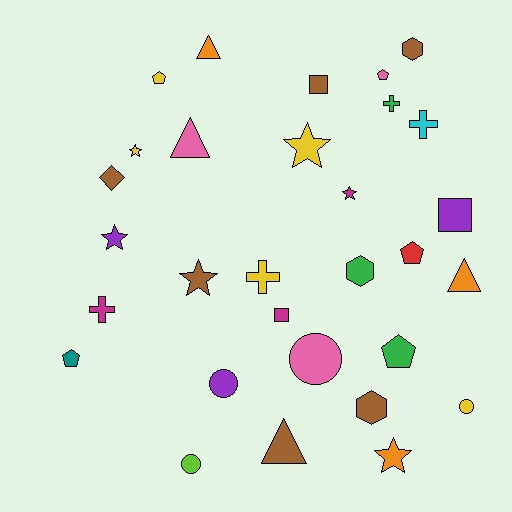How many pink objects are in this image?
There are 3 pink objects.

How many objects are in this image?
There are 30 objects.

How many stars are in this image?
There are 6 stars.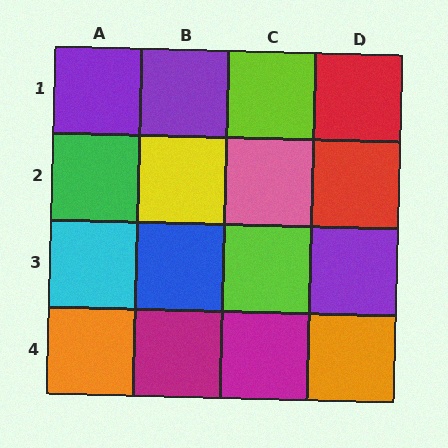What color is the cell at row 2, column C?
Pink.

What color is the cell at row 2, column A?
Green.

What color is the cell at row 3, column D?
Purple.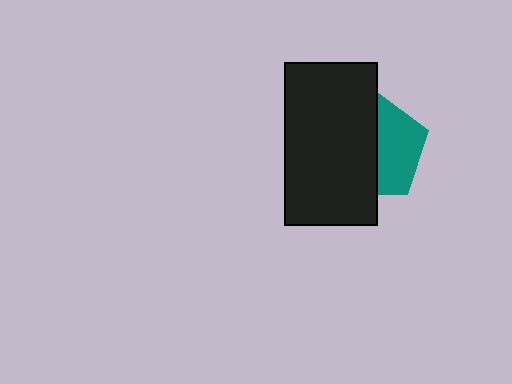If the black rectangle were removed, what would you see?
You would see the complete teal pentagon.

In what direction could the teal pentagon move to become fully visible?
The teal pentagon could move right. That would shift it out from behind the black rectangle entirely.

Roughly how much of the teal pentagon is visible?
A small part of it is visible (roughly 45%).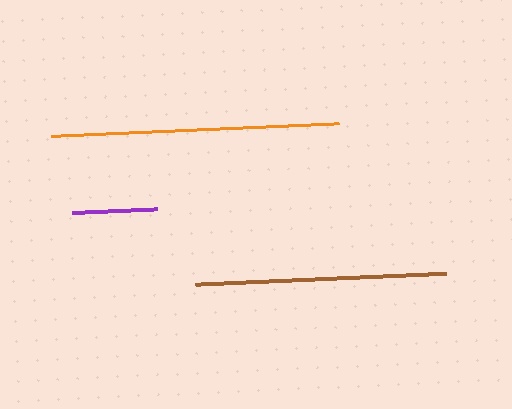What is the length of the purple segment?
The purple segment is approximately 85 pixels long.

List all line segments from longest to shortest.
From longest to shortest: orange, brown, purple.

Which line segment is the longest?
The orange line is the longest at approximately 288 pixels.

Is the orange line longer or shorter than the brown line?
The orange line is longer than the brown line.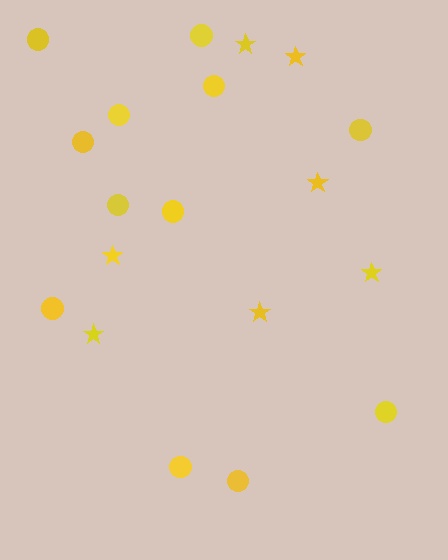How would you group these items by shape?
There are 2 groups: one group of stars (7) and one group of circles (12).